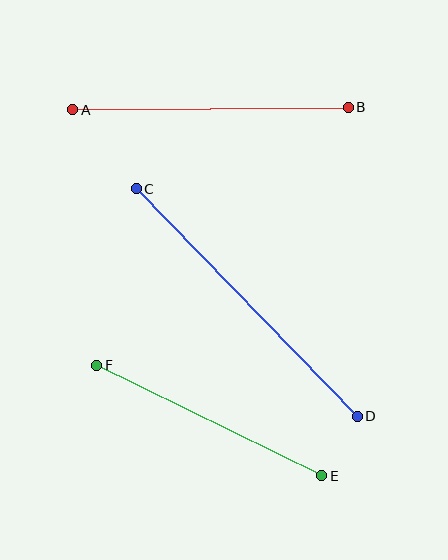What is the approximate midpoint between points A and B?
The midpoint is at approximately (210, 109) pixels.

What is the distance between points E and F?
The distance is approximately 250 pixels.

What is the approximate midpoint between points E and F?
The midpoint is at approximately (209, 421) pixels.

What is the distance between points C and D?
The distance is approximately 317 pixels.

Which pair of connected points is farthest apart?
Points C and D are farthest apart.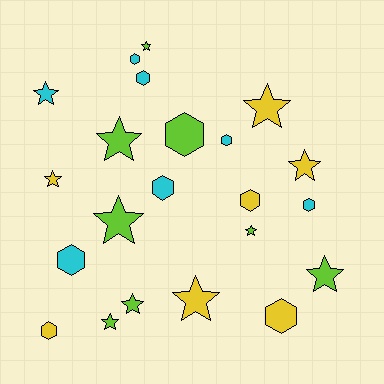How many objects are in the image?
There are 22 objects.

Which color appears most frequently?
Lime, with 8 objects.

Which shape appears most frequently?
Star, with 12 objects.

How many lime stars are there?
There are 7 lime stars.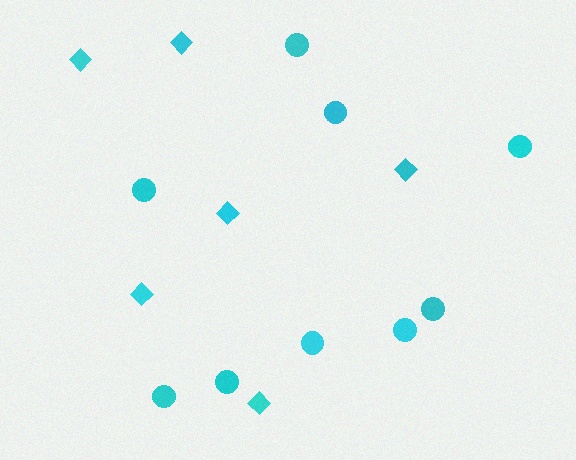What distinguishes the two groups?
There are 2 groups: one group of diamonds (6) and one group of circles (9).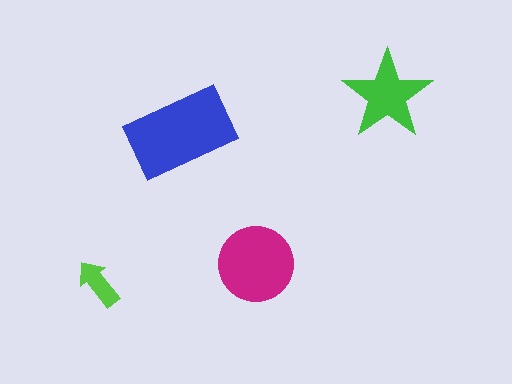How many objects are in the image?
There are 4 objects in the image.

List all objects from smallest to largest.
The lime arrow, the green star, the magenta circle, the blue rectangle.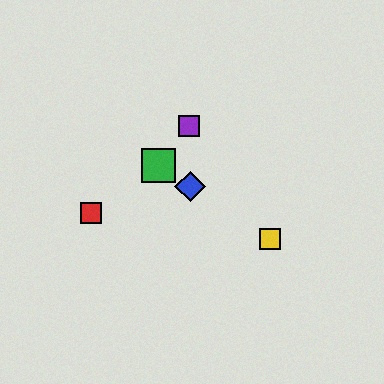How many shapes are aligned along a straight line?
3 shapes (the blue diamond, the green square, the yellow square) are aligned along a straight line.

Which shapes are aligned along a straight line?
The blue diamond, the green square, the yellow square are aligned along a straight line.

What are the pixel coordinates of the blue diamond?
The blue diamond is at (190, 186).